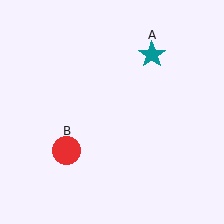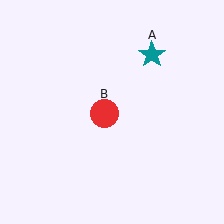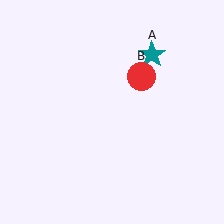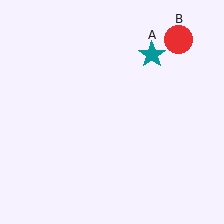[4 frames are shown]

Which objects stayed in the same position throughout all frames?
Teal star (object A) remained stationary.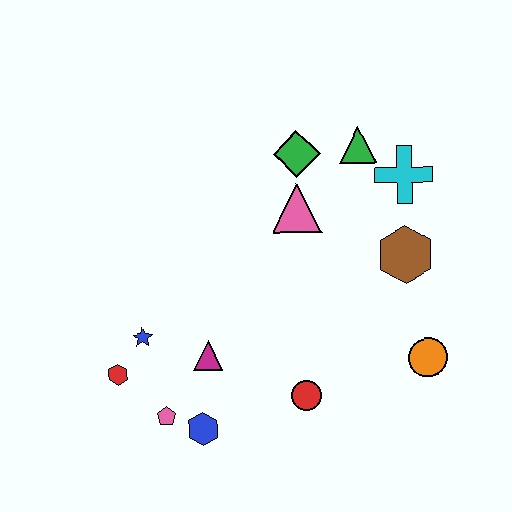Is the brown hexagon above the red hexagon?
Yes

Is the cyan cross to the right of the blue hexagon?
Yes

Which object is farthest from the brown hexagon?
The red hexagon is farthest from the brown hexagon.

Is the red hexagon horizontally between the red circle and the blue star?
No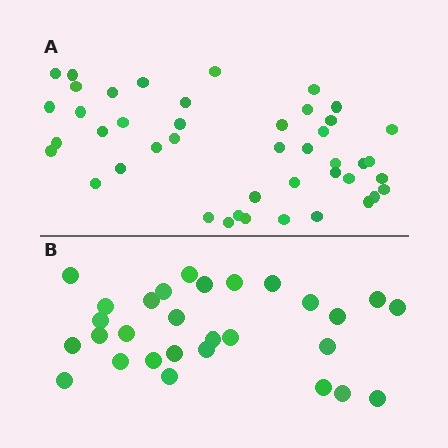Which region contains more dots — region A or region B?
Region A (the top region) has more dots.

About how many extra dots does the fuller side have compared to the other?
Region A has approximately 15 more dots than region B.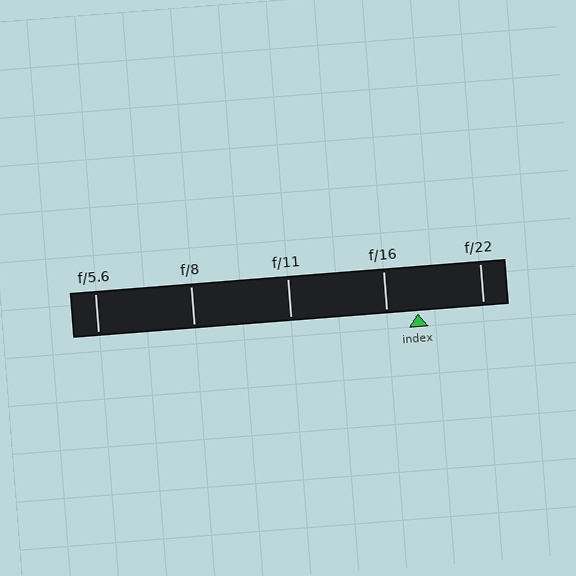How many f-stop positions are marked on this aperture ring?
There are 5 f-stop positions marked.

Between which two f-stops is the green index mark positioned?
The index mark is between f/16 and f/22.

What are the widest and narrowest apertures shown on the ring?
The widest aperture shown is f/5.6 and the narrowest is f/22.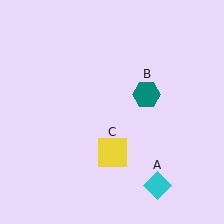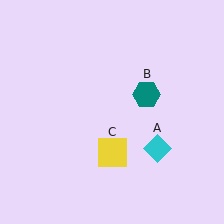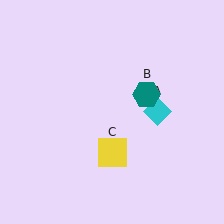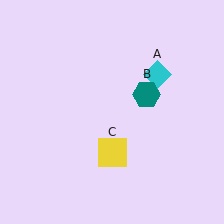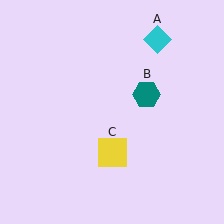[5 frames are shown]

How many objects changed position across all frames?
1 object changed position: cyan diamond (object A).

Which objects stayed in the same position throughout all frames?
Teal hexagon (object B) and yellow square (object C) remained stationary.